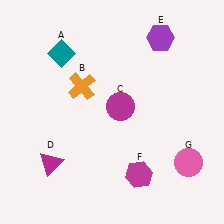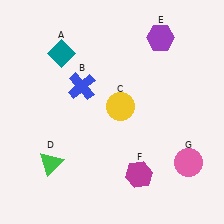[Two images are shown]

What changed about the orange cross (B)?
In Image 1, B is orange. In Image 2, it changed to blue.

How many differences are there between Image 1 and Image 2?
There are 3 differences between the two images.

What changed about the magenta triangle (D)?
In Image 1, D is magenta. In Image 2, it changed to green.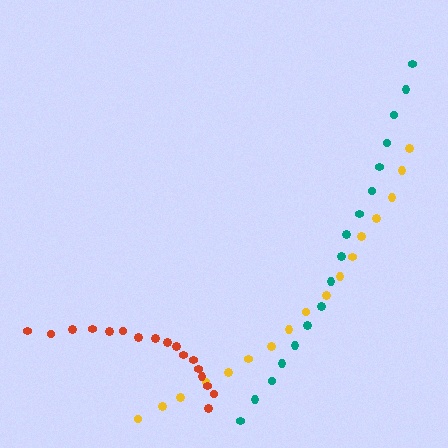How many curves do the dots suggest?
There are 3 distinct paths.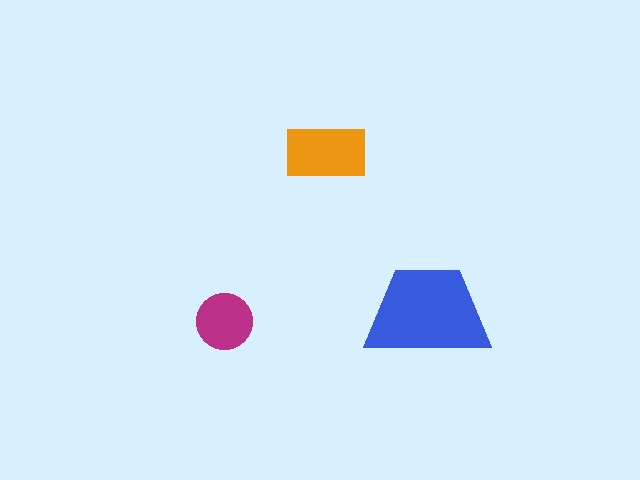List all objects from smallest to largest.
The magenta circle, the orange rectangle, the blue trapezoid.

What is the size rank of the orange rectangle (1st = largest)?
2nd.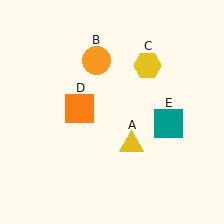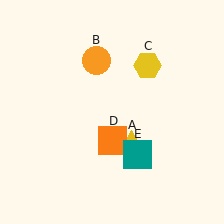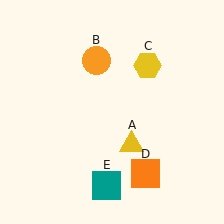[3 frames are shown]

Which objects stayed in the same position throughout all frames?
Yellow triangle (object A) and orange circle (object B) and yellow hexagon (object C) remained stationary.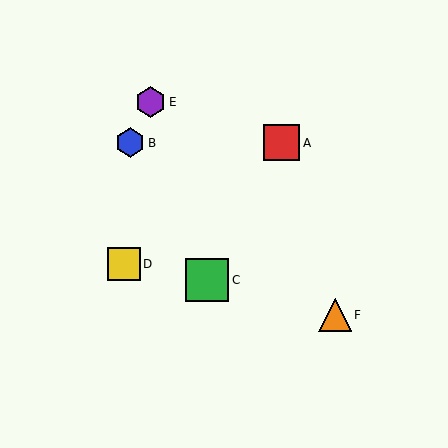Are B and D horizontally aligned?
No, B is at y≈143 and D is at y≈264.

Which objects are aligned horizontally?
Objects A, B are aligned horizontally.